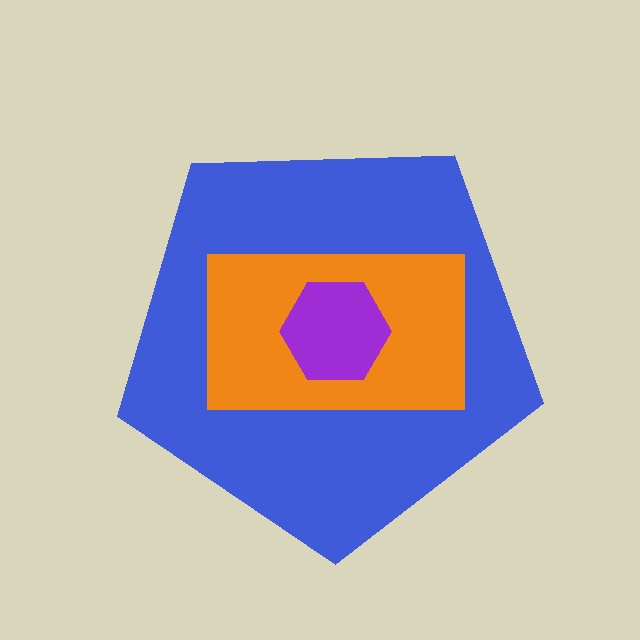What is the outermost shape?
The blue pentagon.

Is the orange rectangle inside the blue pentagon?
Yes.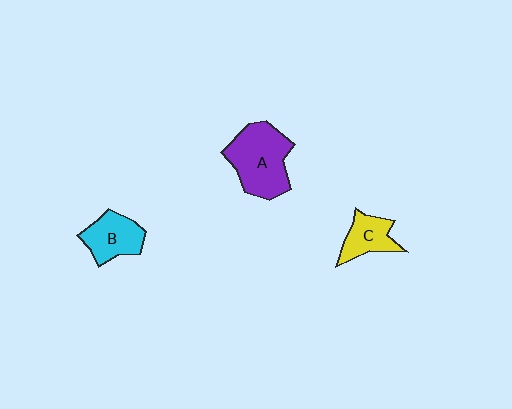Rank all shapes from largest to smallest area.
From largest to smallest: A (purple), B (cyan), C (yellow).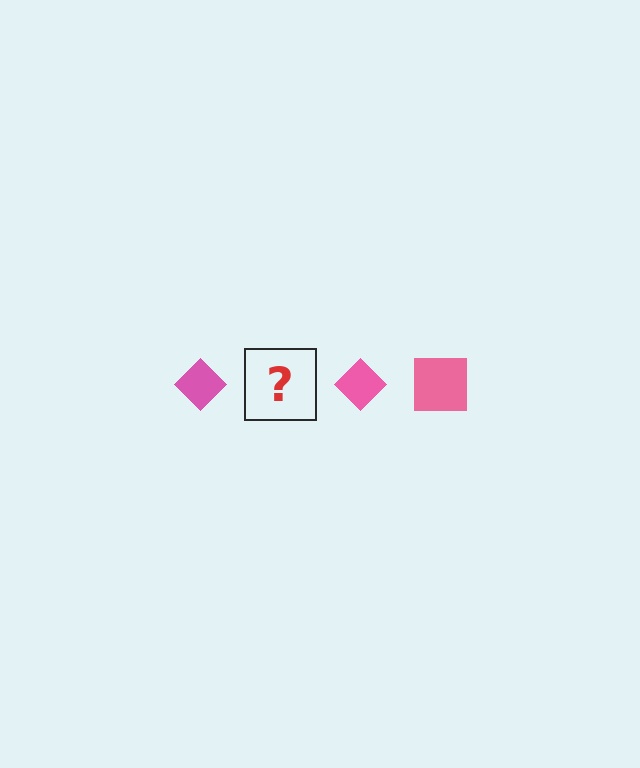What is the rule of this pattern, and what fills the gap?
The rule is that the pattern cycles through diamond, square shapes in pink. The gap should be filled with a pink square.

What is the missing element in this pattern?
The missing element is a pink square.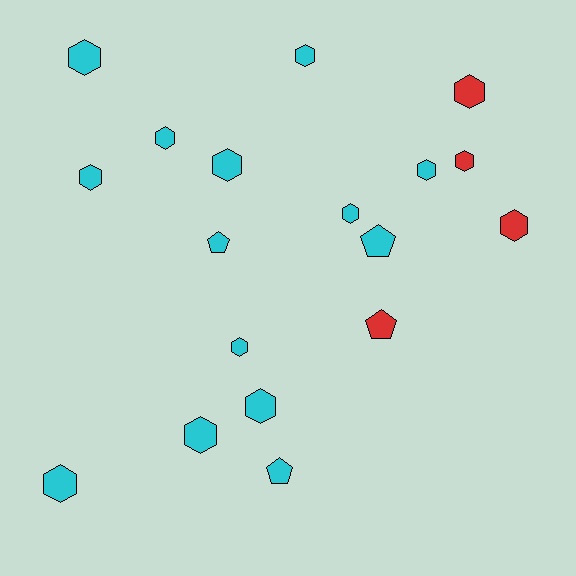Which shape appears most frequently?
Hexagon, with 14 objects.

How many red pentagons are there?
There is 1 red pentagon.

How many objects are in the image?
There are 18 objects.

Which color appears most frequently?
Cyan, with 14 objects.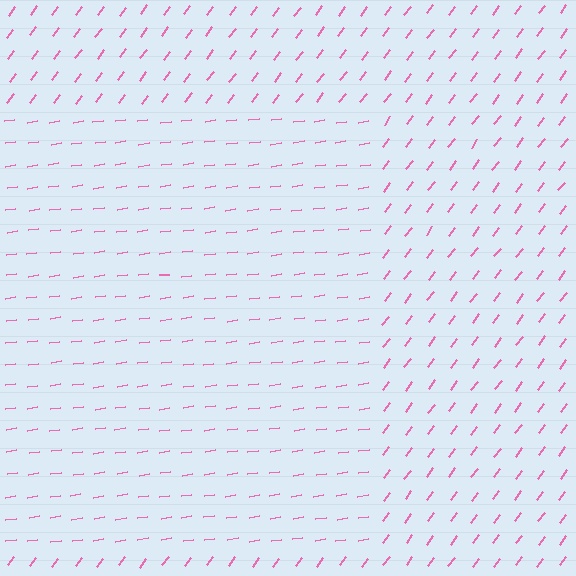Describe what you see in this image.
The image is filled with small pink line segments. A rectangle region in the image has lines oriented differently from the surrounding lines, creating a visible texture boundary.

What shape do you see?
I see a rectangle.